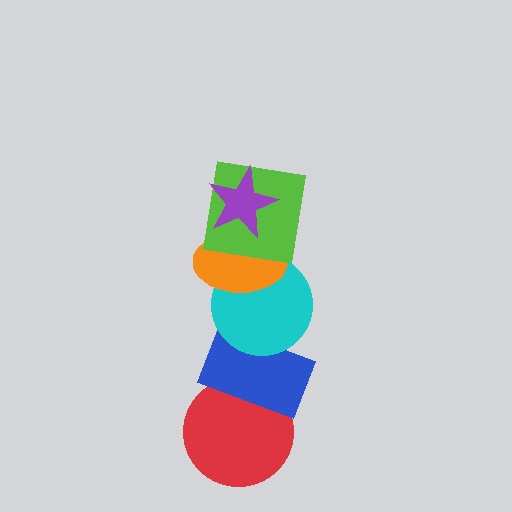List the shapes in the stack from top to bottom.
From top to bottom: the purple star, the lime square, the orange ellipse, the cyan circle, the blue rectangle, the red circle.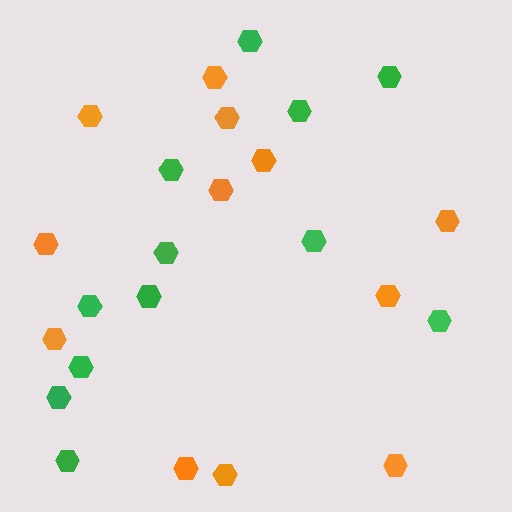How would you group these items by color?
There are 2 groups: one group of green hexagons (12) and one group of orange hexagons (12).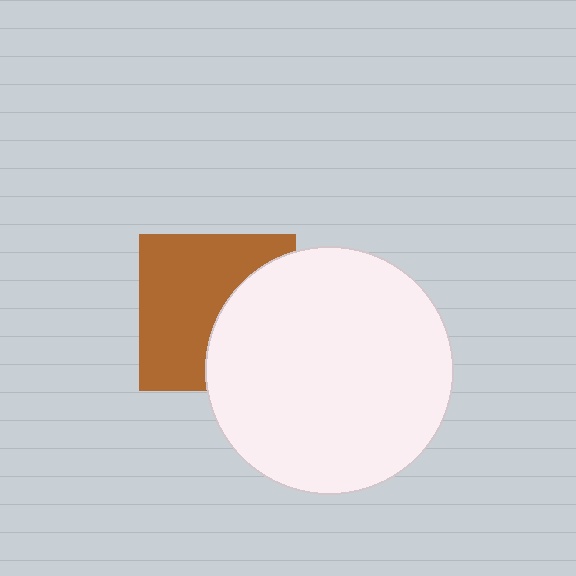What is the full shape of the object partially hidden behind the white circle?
The partially hidden object is a brown square.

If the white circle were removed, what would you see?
You would see the complete brown square.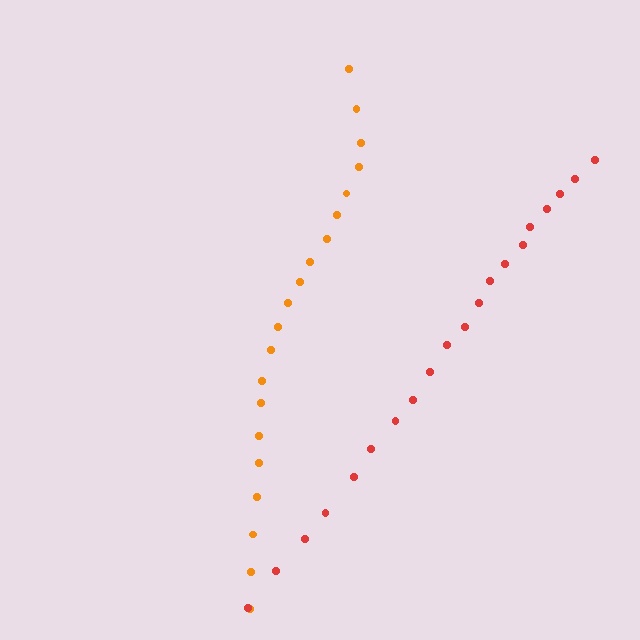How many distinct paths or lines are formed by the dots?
There are 2 distinct paths.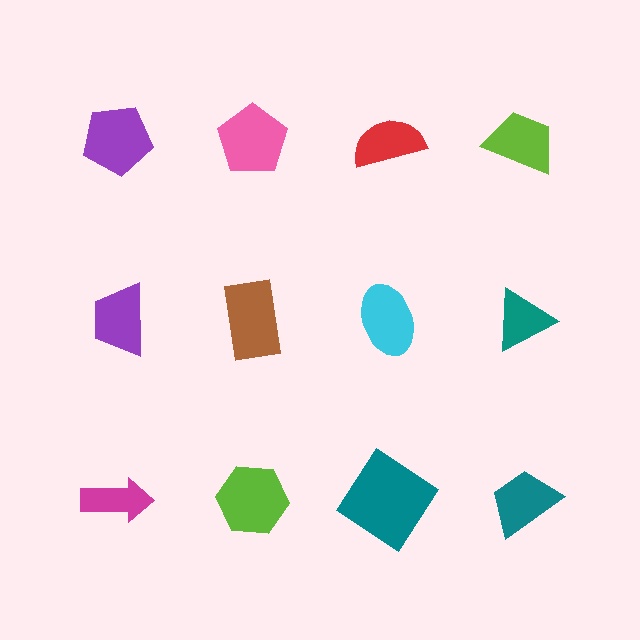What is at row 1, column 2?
A pink pentagon.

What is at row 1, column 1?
A purple pentagon.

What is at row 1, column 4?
A lime trapezoid.